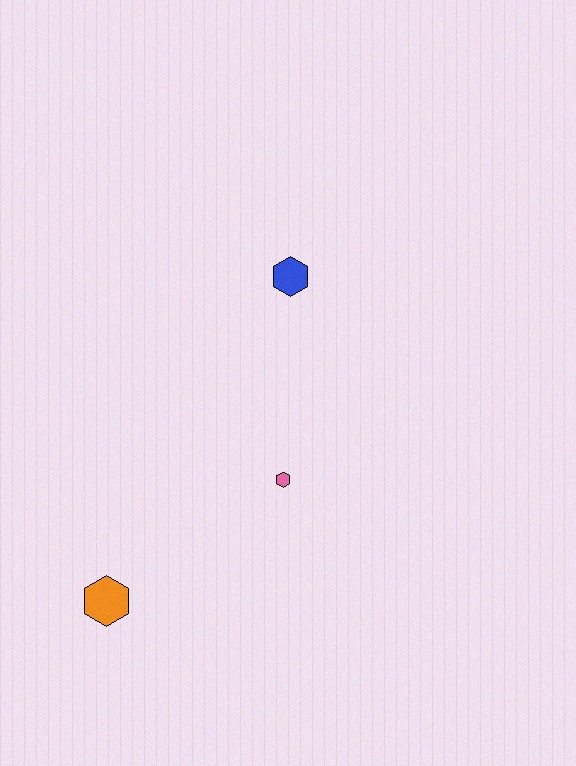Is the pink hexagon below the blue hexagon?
Yes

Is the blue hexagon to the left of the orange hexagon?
No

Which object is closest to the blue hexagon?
The pink hexagon is closest to the blue hexagon.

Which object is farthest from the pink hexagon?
The orange hexagon is farthest from the pink hexagon.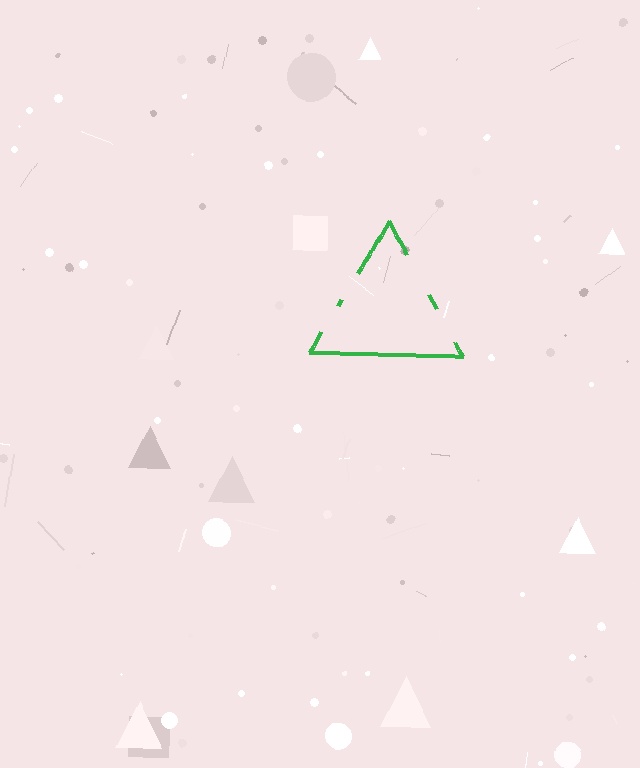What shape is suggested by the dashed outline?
The dashed outline suggests a triangle.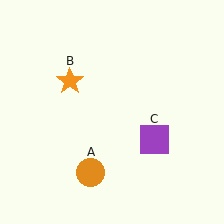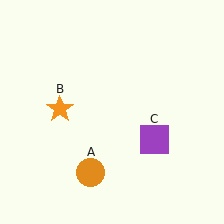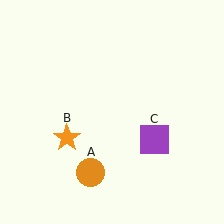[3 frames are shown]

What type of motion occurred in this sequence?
The orange star (object B) rotated counterclockwise around the center of the scene.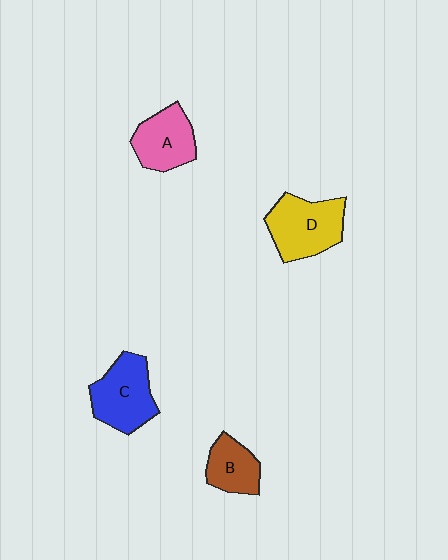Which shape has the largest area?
Shape D (yellow).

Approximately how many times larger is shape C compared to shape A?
Approximately 1.2 times.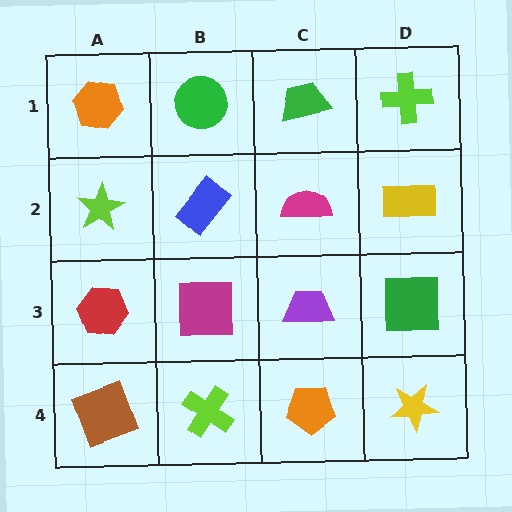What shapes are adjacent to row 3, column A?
A lime star (row 2, column A), a brown square (row 4, column A), a magenta square (row 3, column B).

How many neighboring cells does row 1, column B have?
3.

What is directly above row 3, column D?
A yellow rectangle.